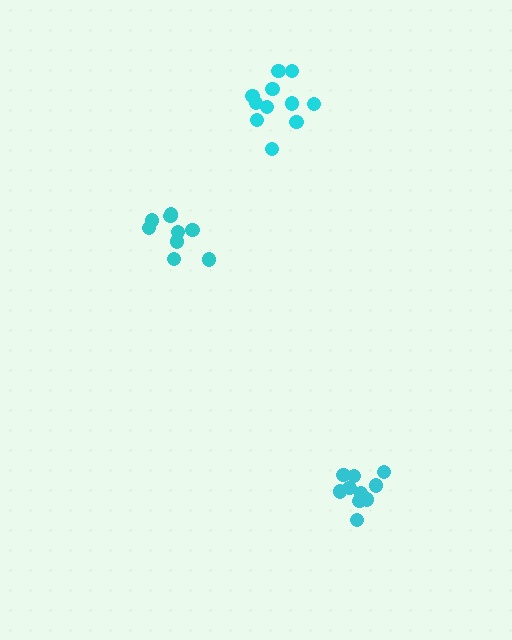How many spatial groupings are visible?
There are 3 spatial groupings.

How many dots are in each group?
Group 1: 11 dots, Group 2: 10 dots, Group 3: 9 dots (30 total).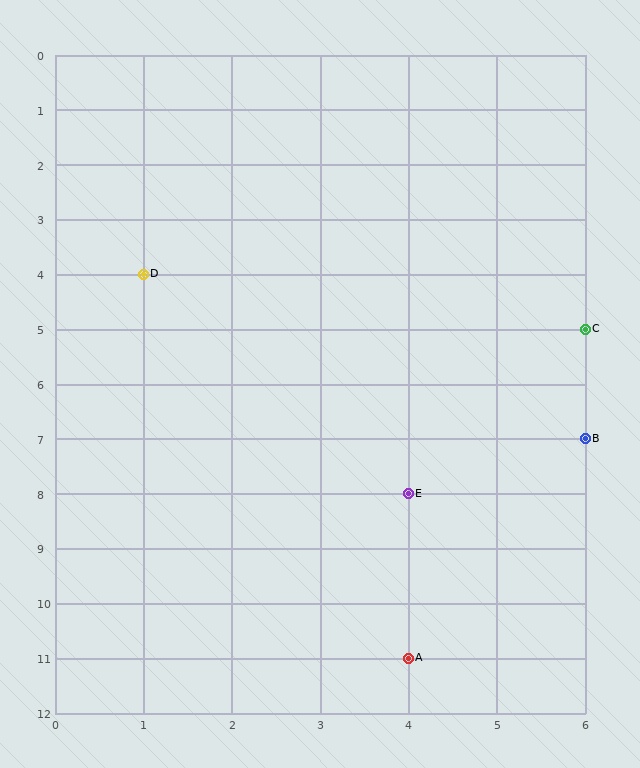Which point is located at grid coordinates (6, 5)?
Point C is at (6, 5).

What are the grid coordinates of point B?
Point B is at grid coordinates (6, 7).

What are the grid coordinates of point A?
Point A is at grid coordinates (4, 11).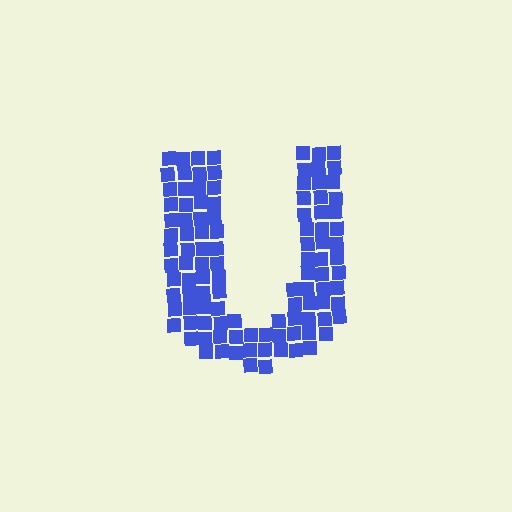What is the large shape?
The large shape is the letter U.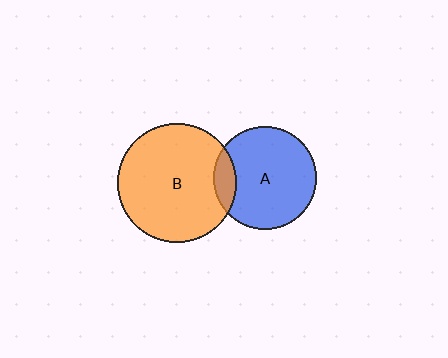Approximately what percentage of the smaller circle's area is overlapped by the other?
Approximately 15%.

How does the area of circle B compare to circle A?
Approximately 1.4 times.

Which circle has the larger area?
Circle B (orange).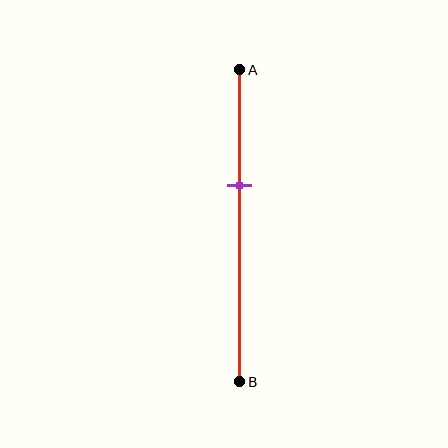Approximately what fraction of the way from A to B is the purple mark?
The purple mark is approximately 35% of the way from A to B.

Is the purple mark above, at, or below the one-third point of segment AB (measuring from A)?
The purple mark is below the one-third point of segment AB.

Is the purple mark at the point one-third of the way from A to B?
No, the mark is at about 35% from A, not at the 33% one-third point.